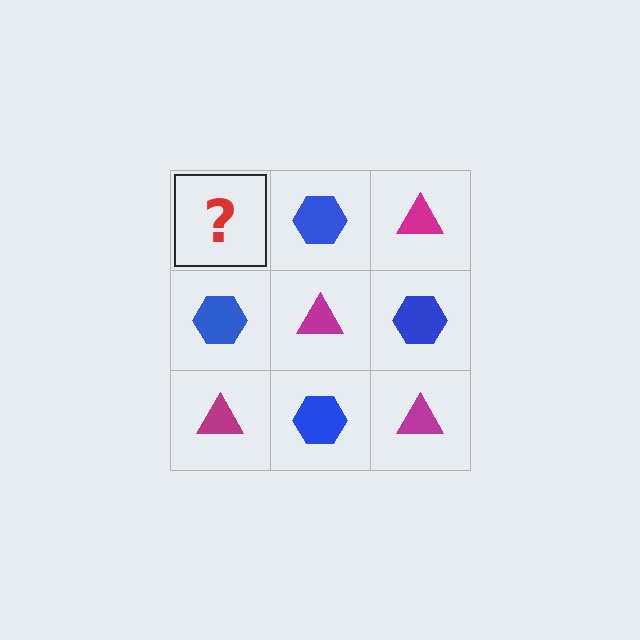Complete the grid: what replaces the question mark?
The question mark should be replaced with a magenta triangle.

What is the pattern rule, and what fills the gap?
The rule is that it alternates magenta triangle and blue hexagon in a checkerboard pattern. The gap should be filled with a magenta triangle.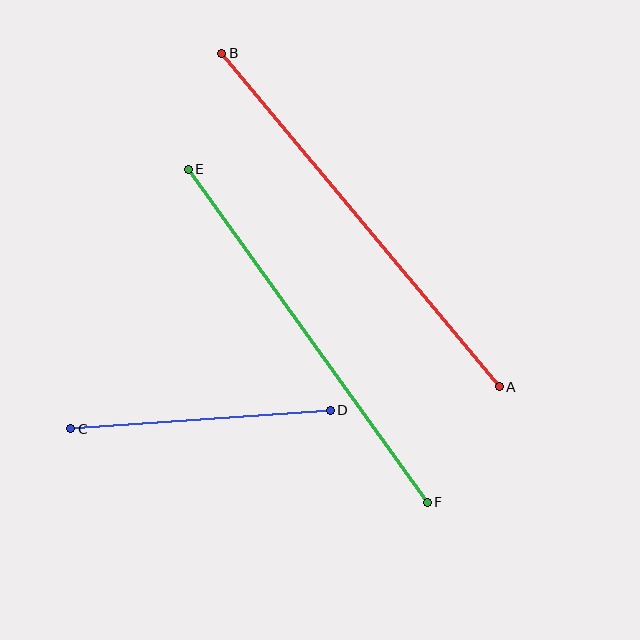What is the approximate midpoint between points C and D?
The midpoint is at approximately (200, 420) pixels.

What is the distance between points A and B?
The distance is approximately 434 pixels.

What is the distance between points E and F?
The distance is approximately 410 pixels.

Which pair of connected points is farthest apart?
Points A and B are farthest apart.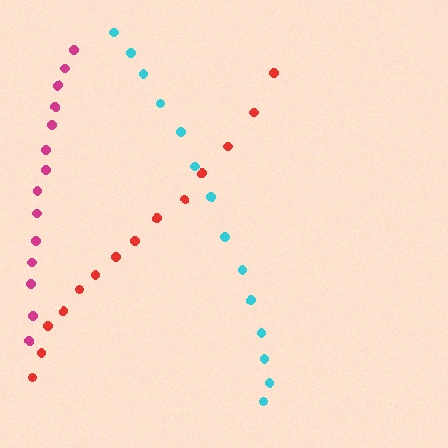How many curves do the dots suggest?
There are 3 distinct paths.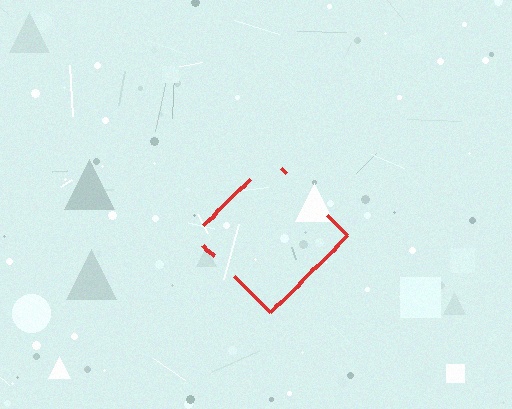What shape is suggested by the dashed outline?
The dashed outline suggests a diamond.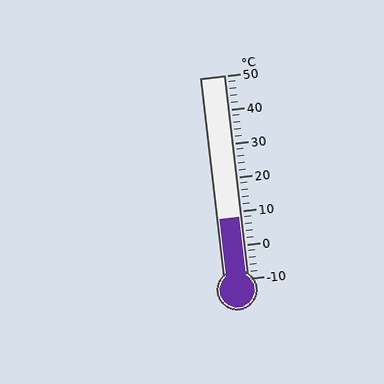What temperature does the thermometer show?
The thermometer shows approximately 8°C.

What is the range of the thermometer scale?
The thermometer scale ranges from -10°C to 50°C.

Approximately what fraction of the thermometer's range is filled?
The thermometer is filled to approximately 30% of its range.